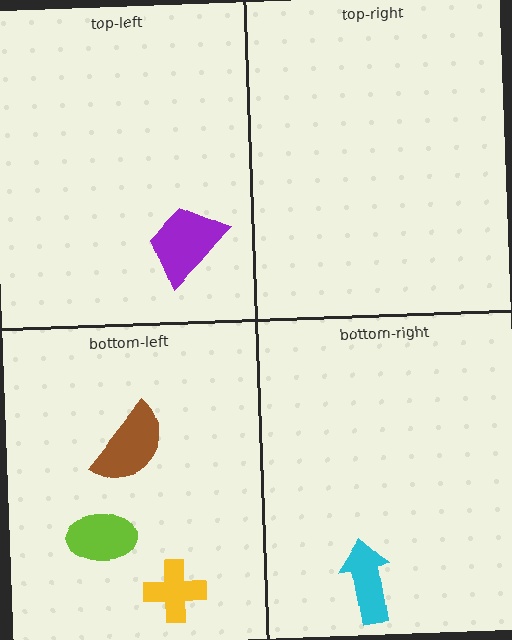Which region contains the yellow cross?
The bottom-left region.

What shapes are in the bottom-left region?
The yellow cross, the lime ellipse, the brown semicircle.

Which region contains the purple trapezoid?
The top-left region.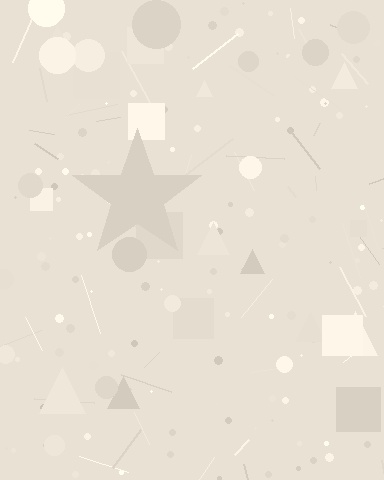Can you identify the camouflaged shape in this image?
The camouflaged shape is a star.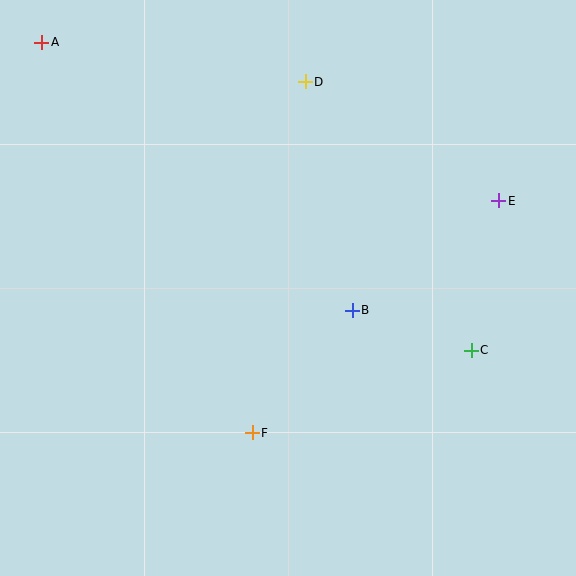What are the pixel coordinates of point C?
Point C is at (471, 350).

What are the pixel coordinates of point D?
Point D is at (305, 82).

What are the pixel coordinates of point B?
Point B is at (352, 310).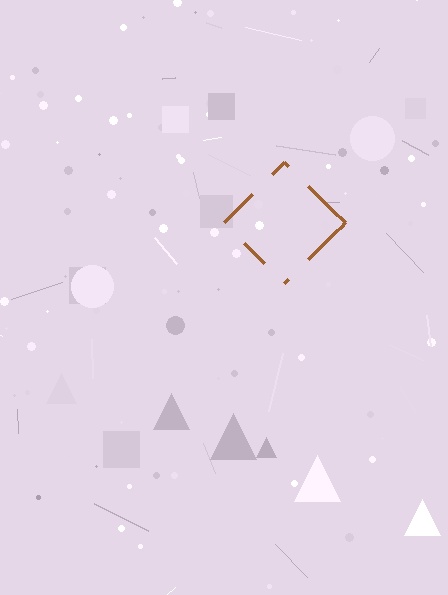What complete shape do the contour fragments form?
The contour fragments form a diamond.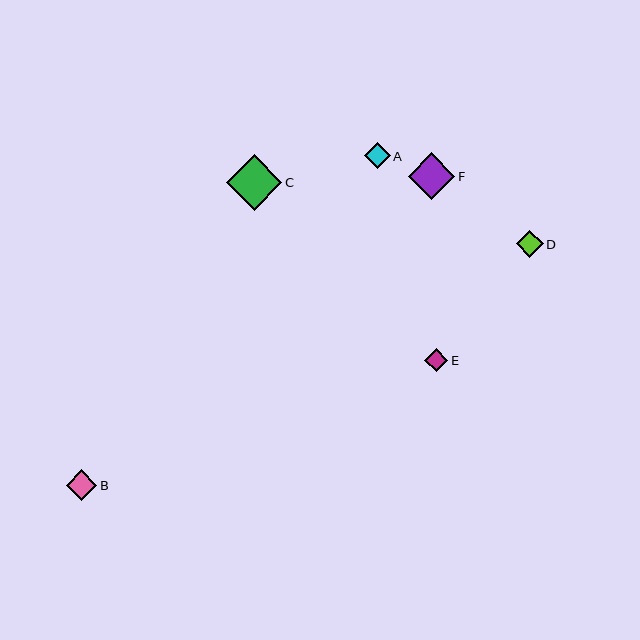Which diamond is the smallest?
Diamond E is the smallest with a size of approximately 23 pixels.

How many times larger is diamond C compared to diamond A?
Diamond C is approximately 2.1 times the size of diamond A.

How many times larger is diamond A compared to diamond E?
Diamond A is approximately 1.2 times the size of diamond E.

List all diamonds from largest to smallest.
From largest to smallest: C, F, B, D, A, E.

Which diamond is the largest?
Diamond C is the largest with a size of approximately 55 pixels.